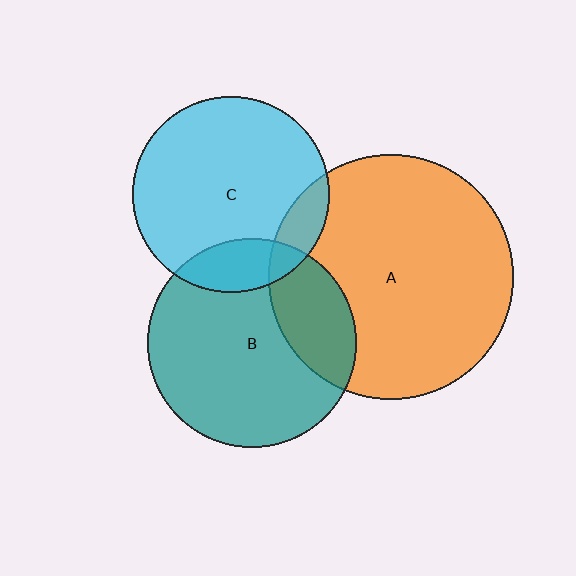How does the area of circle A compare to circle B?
Approximately 1.4 times.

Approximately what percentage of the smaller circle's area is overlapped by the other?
Approximately 15%.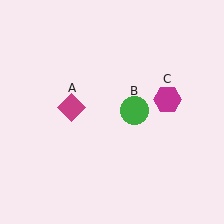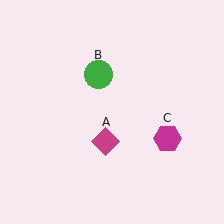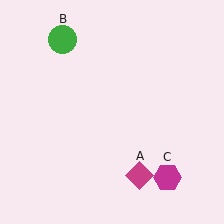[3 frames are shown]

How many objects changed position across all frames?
3 objects changed position: magenta diamond (object A), green circle (object B), magenta hexagon (object C).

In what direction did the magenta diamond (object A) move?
The magenta diamond (object A) moved down and to the right.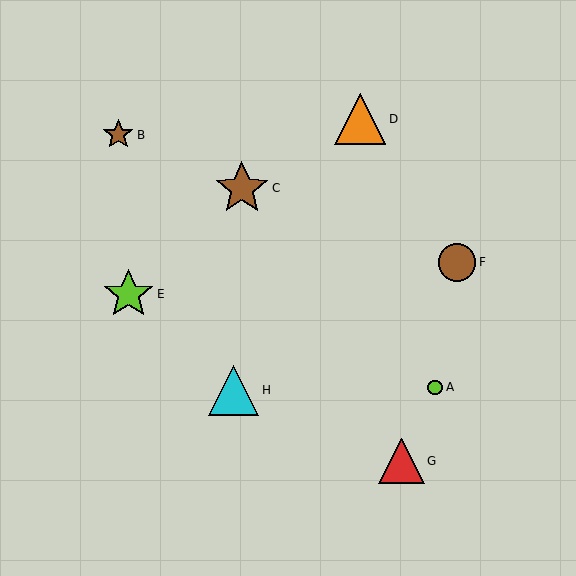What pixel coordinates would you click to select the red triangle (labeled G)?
Click at (402, 461) to select the red triangle G.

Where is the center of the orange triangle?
The center of the orange triangle is at (360, 119).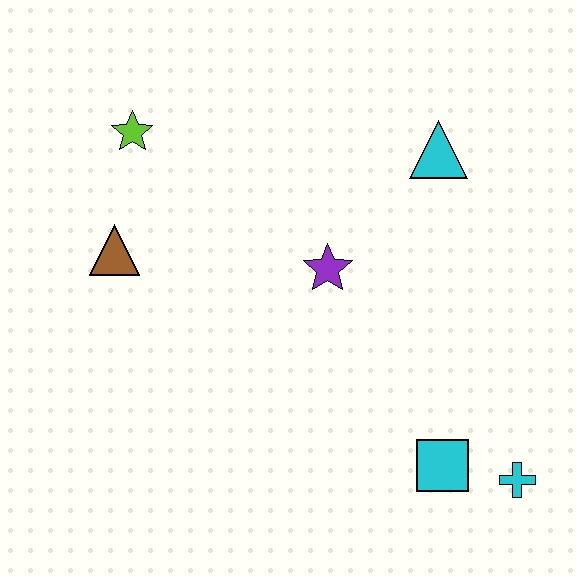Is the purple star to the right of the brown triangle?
Yes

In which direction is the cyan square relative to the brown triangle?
The cyan square is to the right of the brown triangle.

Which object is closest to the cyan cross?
The cyan square is closest to the cyan cross.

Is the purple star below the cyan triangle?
Yes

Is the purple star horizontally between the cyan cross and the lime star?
Yes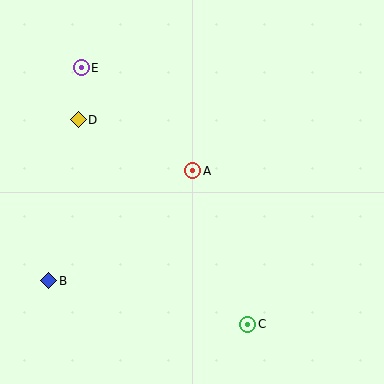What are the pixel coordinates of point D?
Point D is at (78, 120).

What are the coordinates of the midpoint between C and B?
The midpoint between C and B is at (148, 302).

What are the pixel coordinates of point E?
Point E is at (81, 68).